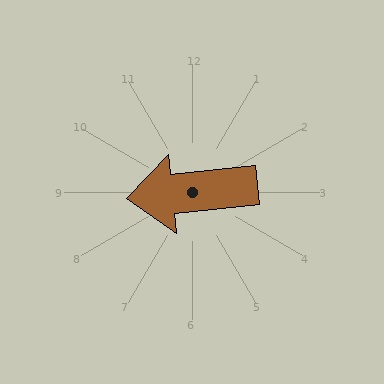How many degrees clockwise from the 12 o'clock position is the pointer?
Approximately 264 degrees.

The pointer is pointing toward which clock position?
Roughly 9 o'clock.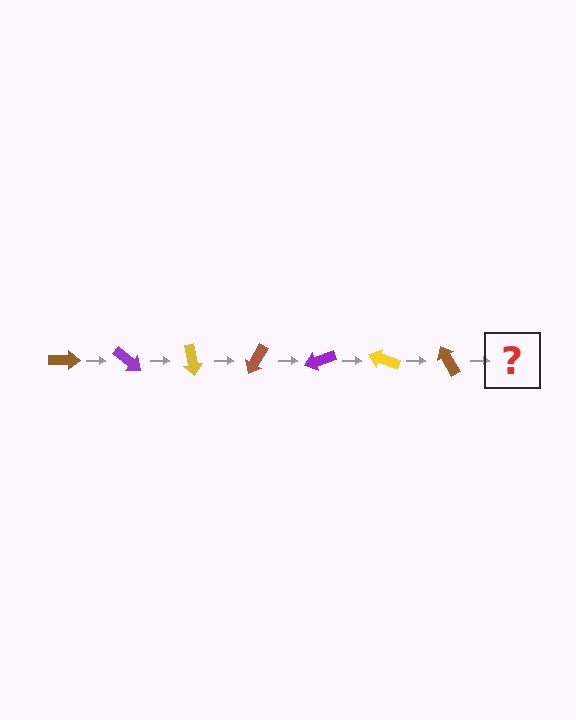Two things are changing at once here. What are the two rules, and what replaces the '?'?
The two rules are that it rotates 40 degrees each step and the color cycles through brown, purple, and yellow. The '?' should be a purple arrow, rotated 280 degrees from the start.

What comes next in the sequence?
The next element should be a purple arrow, rotated 280 degrees from the start.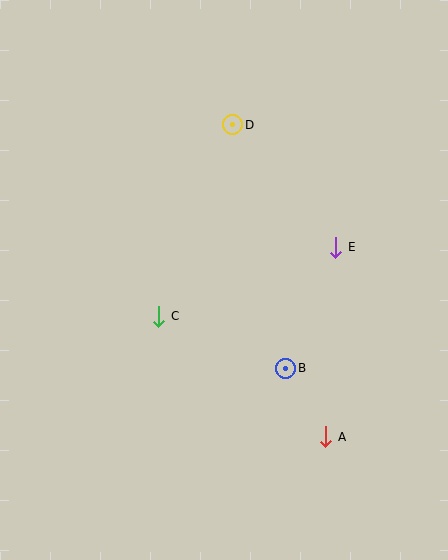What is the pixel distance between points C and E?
The distance between C and E is 190 pixels.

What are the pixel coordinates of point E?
Point E is at (336, 247).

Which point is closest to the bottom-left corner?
Point C is closest to the bottom-left corner.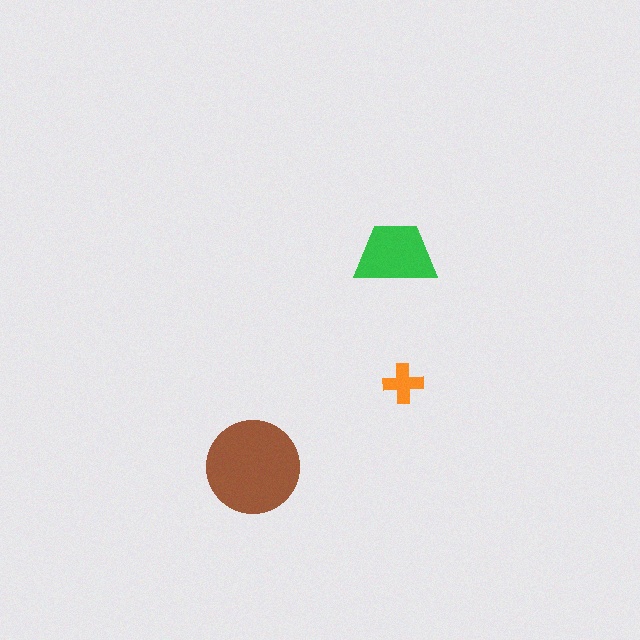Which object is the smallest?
The orange cross.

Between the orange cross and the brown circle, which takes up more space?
The brown circle.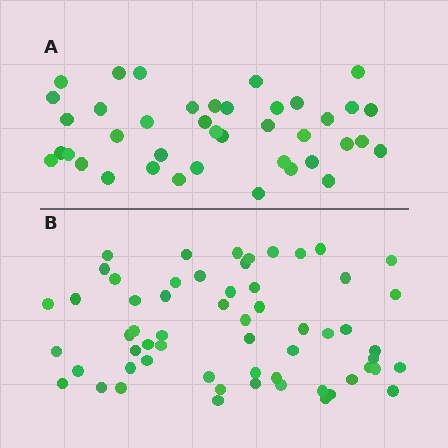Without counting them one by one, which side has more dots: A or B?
Region B (the bottom region) has more dots.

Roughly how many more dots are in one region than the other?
Region B has approximately 20 more dots than region A.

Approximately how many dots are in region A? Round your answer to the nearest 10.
About 40 dots.